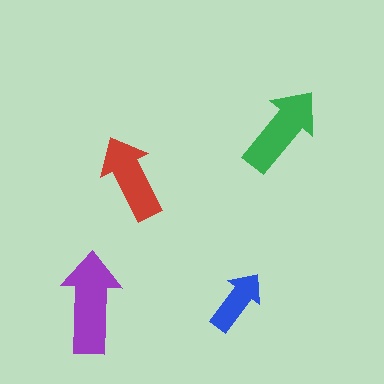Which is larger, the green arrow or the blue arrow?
The green one.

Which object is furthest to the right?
The green arrow is rightmost.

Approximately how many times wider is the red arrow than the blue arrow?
About 1.5 times wider.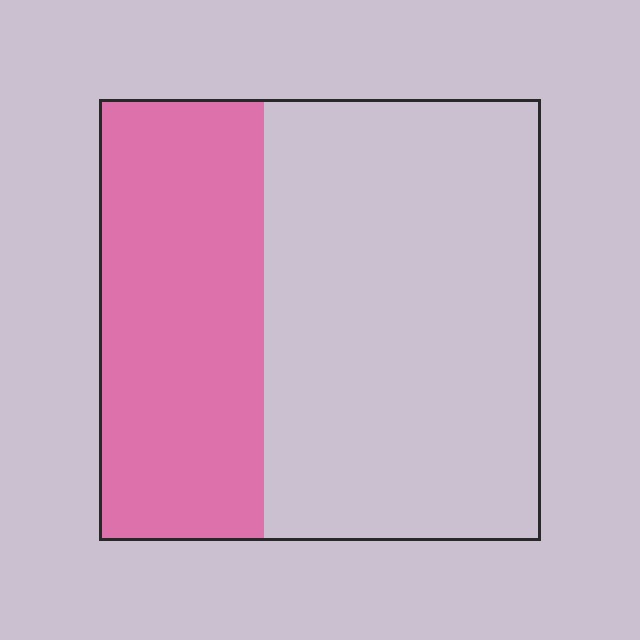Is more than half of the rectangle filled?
No.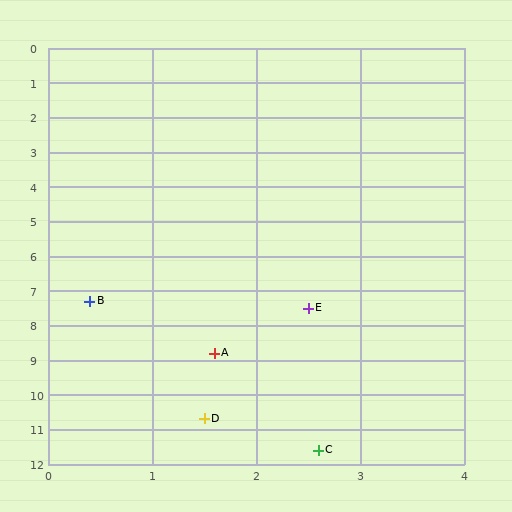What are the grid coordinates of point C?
Point C is at approximately (2.6, 11.6).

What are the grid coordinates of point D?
Point D is at approximately (1.5, 10.7).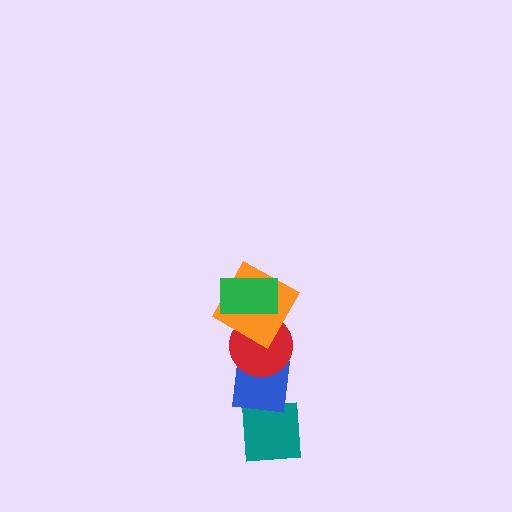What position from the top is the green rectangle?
The green rectangle is 1st from the top.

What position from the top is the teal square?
The teal square is 5th from the top.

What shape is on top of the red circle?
The orange square is on top of the red circle.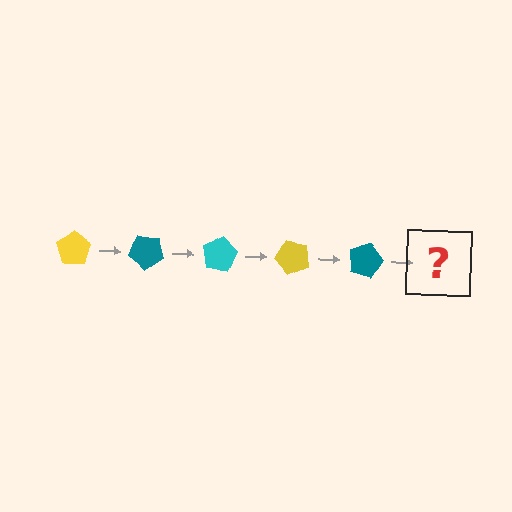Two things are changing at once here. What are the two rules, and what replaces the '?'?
The two rules are that it rotates 40 degrees each step and the color cycles through yellow, teal, and cyan. The '?' should be a cyan pentagon, rotated 200 degrees from the start.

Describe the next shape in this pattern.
It should be a cyan pentagon, rotated 200 degrees from the start.